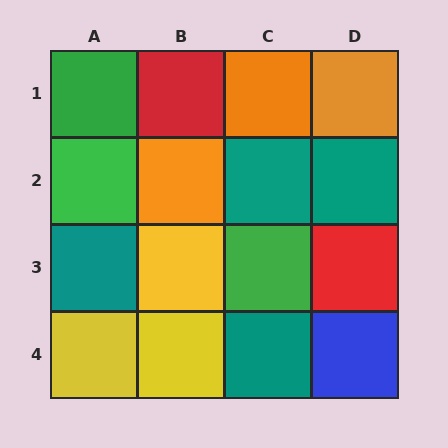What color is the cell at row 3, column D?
Red.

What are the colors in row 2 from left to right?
Green, orange, teal, teal.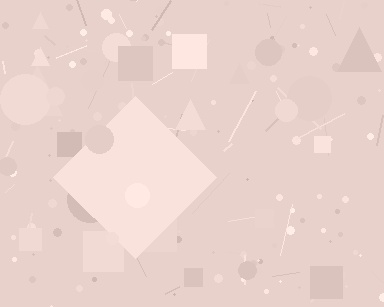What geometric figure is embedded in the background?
A diamond is embedded in the background.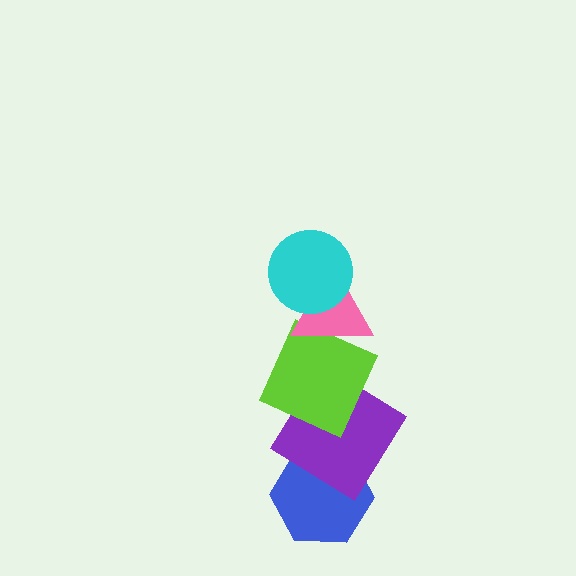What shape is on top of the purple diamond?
The lime square is on top of the purple diamond.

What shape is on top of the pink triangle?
The cyan circle is on top of the pink triangle.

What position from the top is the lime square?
The lime square is 3rd from the top.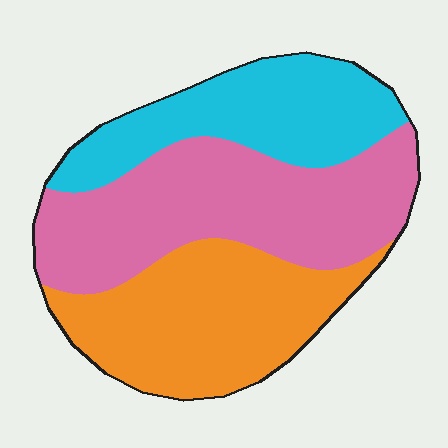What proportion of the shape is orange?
Orange covers 33% of the shape.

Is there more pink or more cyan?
Pink.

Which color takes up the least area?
Cyan, at roughly 25%.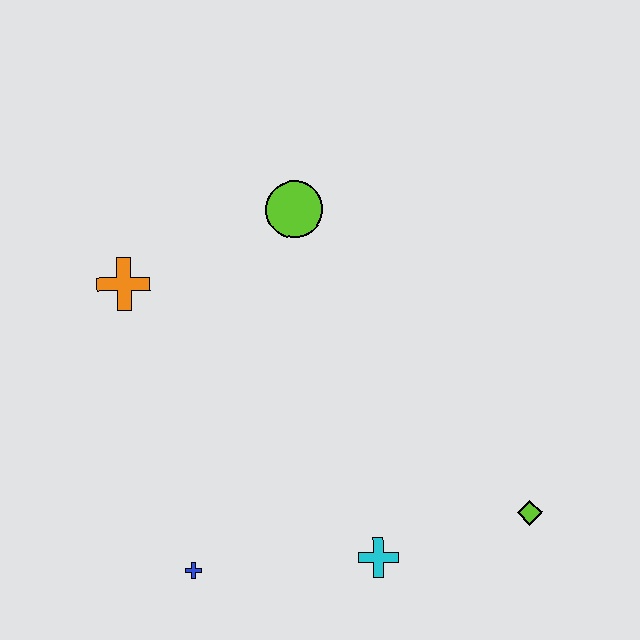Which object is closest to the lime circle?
The orange cross is closest to the lime circle.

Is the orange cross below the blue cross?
No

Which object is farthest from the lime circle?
The lime diamond is farthest from the lime circle.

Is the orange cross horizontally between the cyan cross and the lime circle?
No